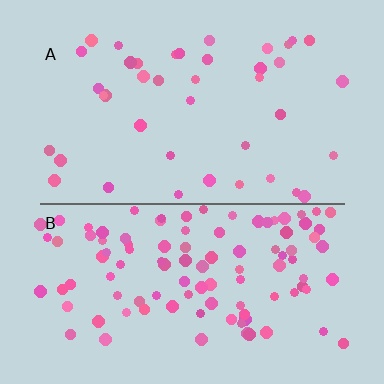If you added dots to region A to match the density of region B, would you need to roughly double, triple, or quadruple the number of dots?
Approximately triple.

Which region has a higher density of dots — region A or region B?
B (the bottom).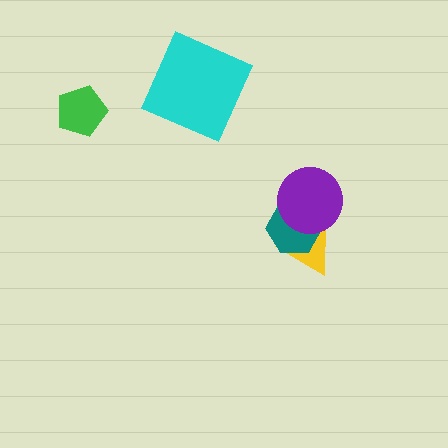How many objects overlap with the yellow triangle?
2 objects overlap with the yellow triangle.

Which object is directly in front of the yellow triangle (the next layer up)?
The teal hexagon is directly in front of the yellow triangle.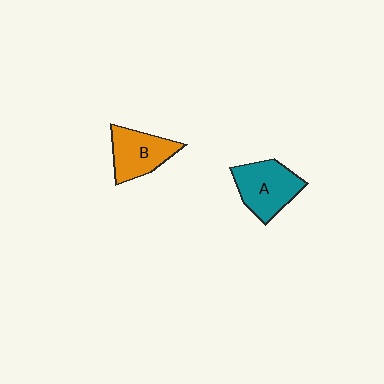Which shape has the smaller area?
Shape B (orange).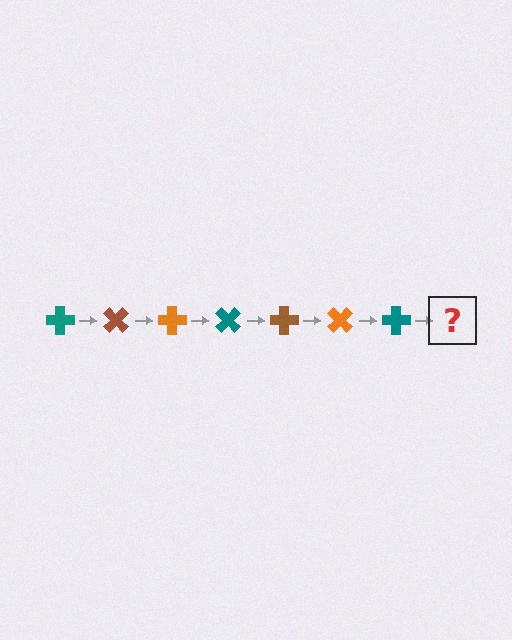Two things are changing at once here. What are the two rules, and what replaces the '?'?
The two rules are that it rotates 45 degrees each step and the color cycles through teal, brown, and orange. The '?' should be a brown cross, rotated 315 degrees from the start.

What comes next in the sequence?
The next element should be a brown cross, rotated 315 degrees from the start.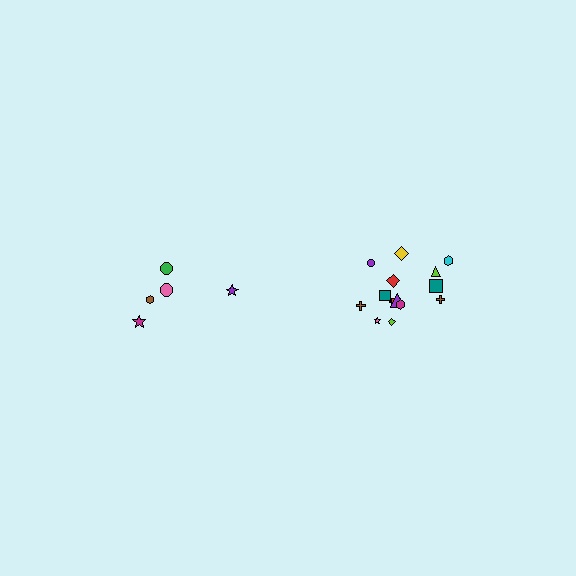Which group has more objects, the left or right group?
The right group.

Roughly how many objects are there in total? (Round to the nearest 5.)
Roughly 20 objects in total.